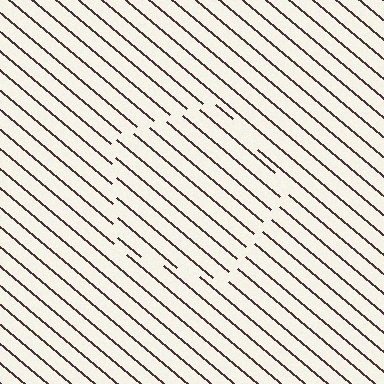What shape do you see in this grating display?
An illusory pentagon. The interior of the shape contains the same grating, shifted by half a period — the contour is defined by the phase discontinuity where line-ends from the inner and outer gratings abut.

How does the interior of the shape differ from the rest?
The interior of the shape contains the same grating, shifted by half a period — the contour is defined by the phase discontinuity where line-ends from the inner and outer gratings abut.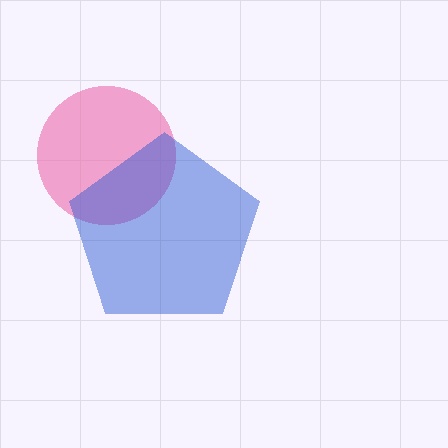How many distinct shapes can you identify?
There are 2 distinct shapes: a pink circle, a blue pentagon.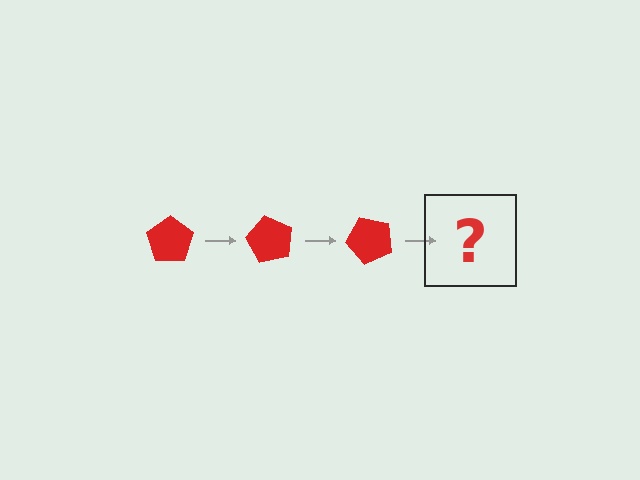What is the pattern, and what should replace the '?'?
The pattern is that the pentagon rotates 60 degrees each step. The '?' should be a red pentagon rotated 180 degrees.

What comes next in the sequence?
The next element should be a red pentagon rotated 180 degrees.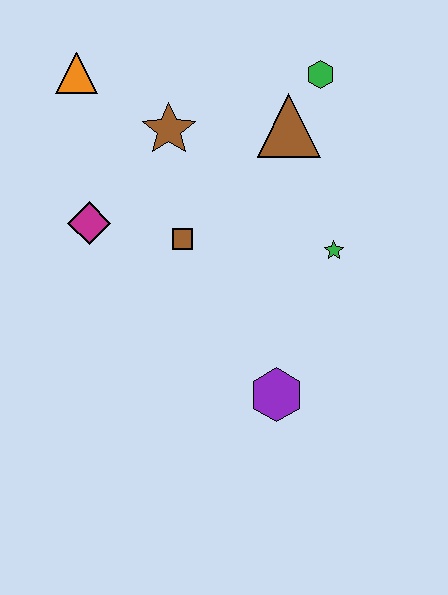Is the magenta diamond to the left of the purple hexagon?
Yes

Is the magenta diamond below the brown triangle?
Yes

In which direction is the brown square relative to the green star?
The brown square is to the left of the green star.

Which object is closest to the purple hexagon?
The green star is closest to the purple hexagon.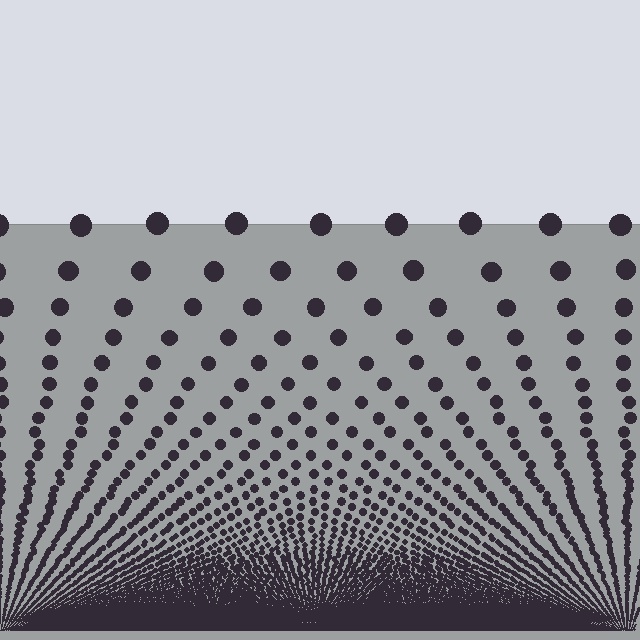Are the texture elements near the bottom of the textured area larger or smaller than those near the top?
Smaller. The gradient is inverted — elements near the bottom are smaller and denser.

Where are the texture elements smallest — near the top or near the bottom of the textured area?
Near the bottom.